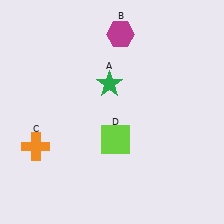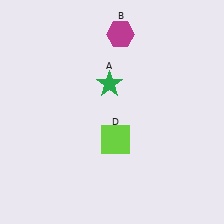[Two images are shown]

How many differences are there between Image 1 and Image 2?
There is 1 difference between the two images.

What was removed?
The orange cross (C) was removed in Image 2.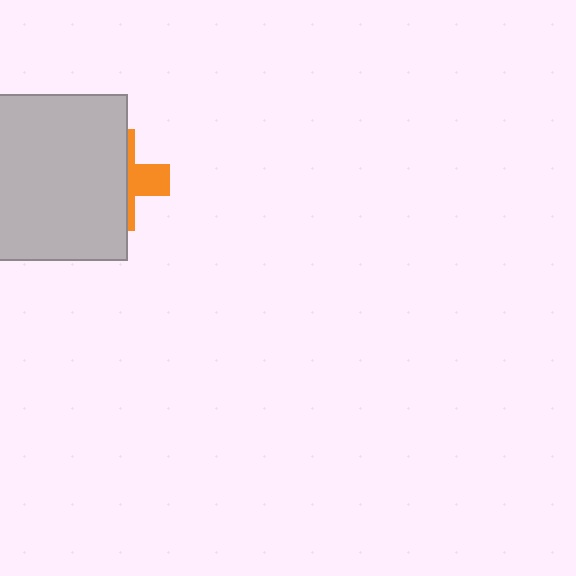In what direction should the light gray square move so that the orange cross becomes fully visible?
The light gray square should move left. That is the shortest direction to clear the overlap and leave the orange cross fully visible.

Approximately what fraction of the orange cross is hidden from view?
Roughly 65% of the orange cross is hidden behind the light gray square.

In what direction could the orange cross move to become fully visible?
The orange cross could move right. That would shift it out from behind the light gray square entirely.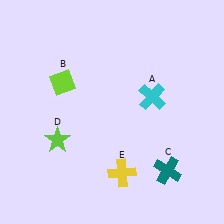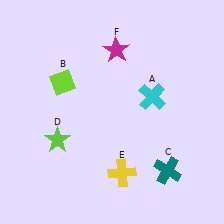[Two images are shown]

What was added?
A magenta star (F) was added in Image 2.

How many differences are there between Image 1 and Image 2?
There is 1 difference between the two images.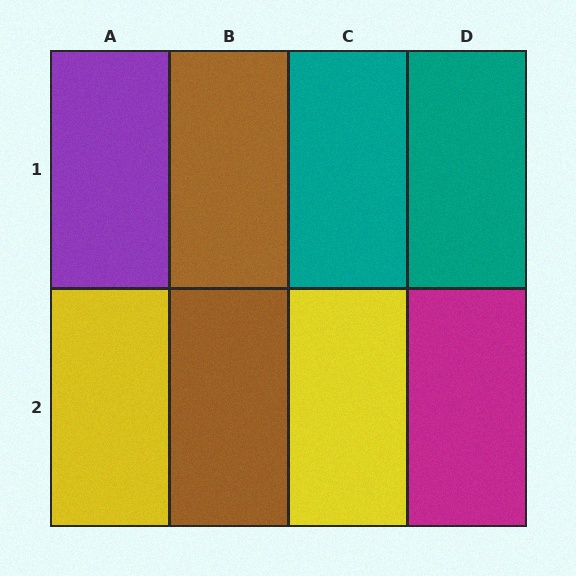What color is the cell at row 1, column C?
Teal.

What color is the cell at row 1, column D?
Teal.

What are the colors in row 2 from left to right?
Yellow, brown, yellow, magenta.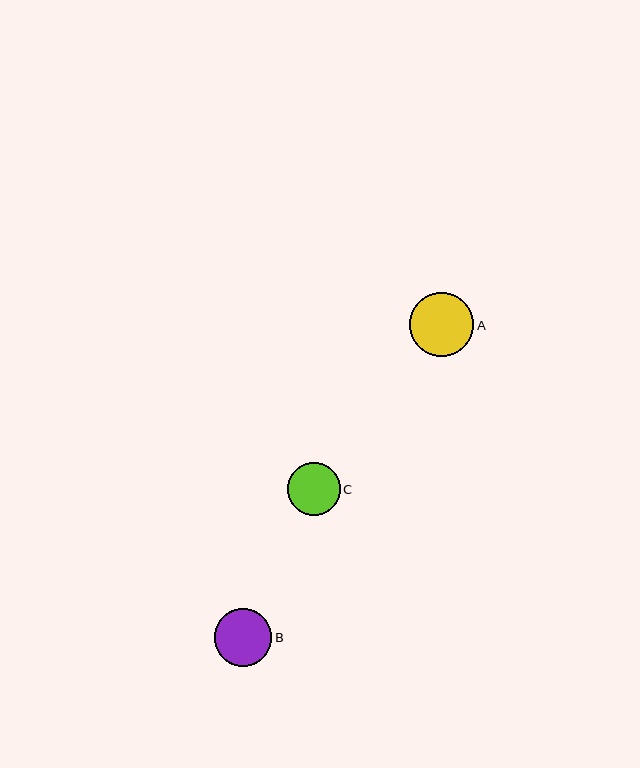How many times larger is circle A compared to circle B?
Circle A is approximately 1.1 times the size of circle B.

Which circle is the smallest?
Circle C is the smallest with a size of approximately 53 pixels.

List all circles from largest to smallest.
From largest to smallest: A, B, C.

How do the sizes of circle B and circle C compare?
Circle B and circle C are approximately the same size.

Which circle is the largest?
Circle A is the largest with a size of approximately 64 pixels.